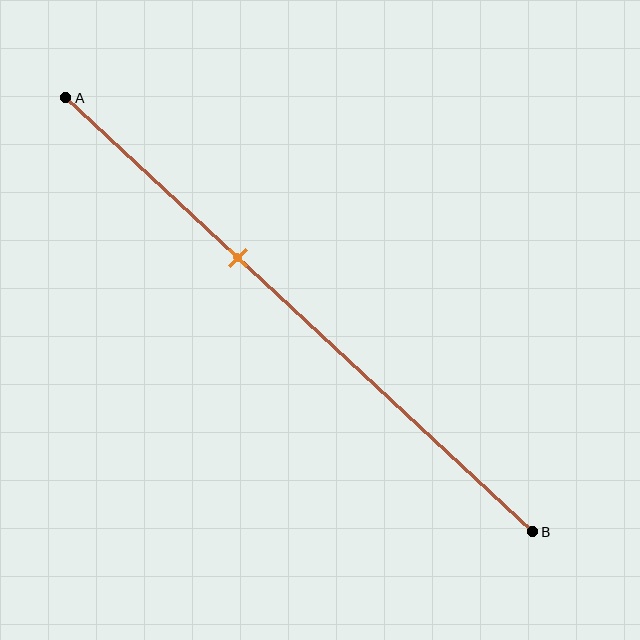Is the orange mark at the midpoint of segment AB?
No, the mark is at about 35% from A, not at the 50% midpoint.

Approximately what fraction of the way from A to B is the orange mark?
The orange mark is approximately 35% of the way from A to B.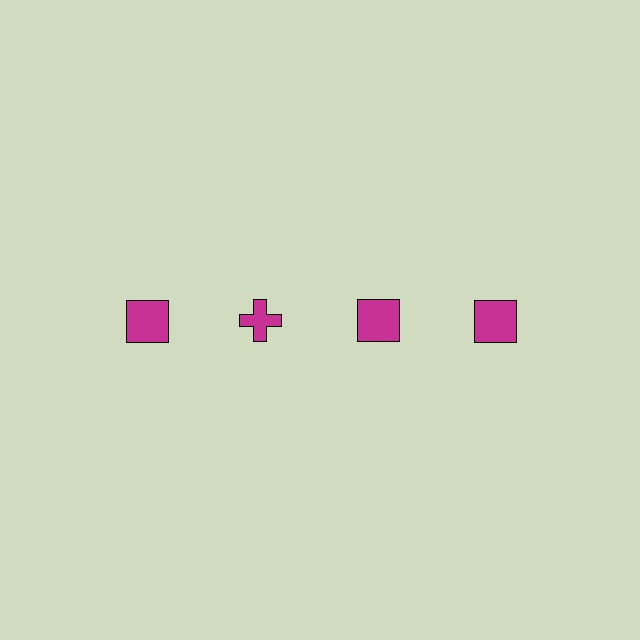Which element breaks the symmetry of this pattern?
The magenta cross in the top row, second from left column breaks the symmetry. All other shapes are magenta squares.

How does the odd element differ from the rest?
It has a different shape: cross instead of square.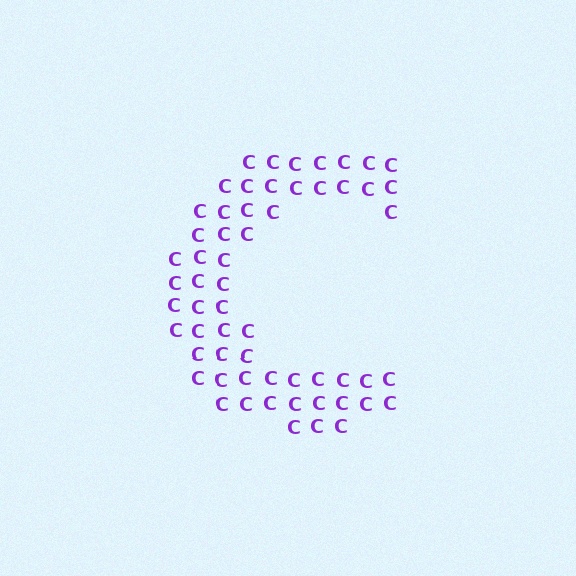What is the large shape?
The large shape is the letter C.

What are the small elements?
The small elements are letter C's.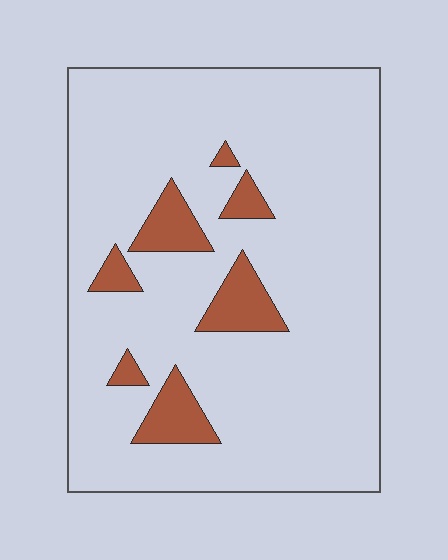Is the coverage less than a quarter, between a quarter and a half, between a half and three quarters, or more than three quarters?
Less than a quarter.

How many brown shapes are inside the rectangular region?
7.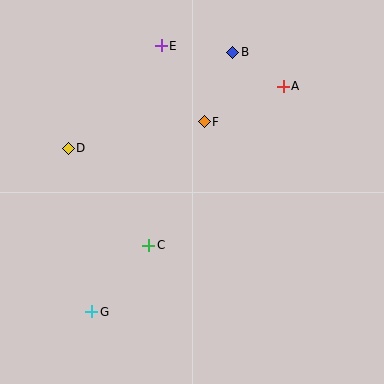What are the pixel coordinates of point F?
Point F is at (204, 122).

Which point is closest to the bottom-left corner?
Point G is closest to the bottom-left corner.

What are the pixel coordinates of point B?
Point B is at (233, 53).